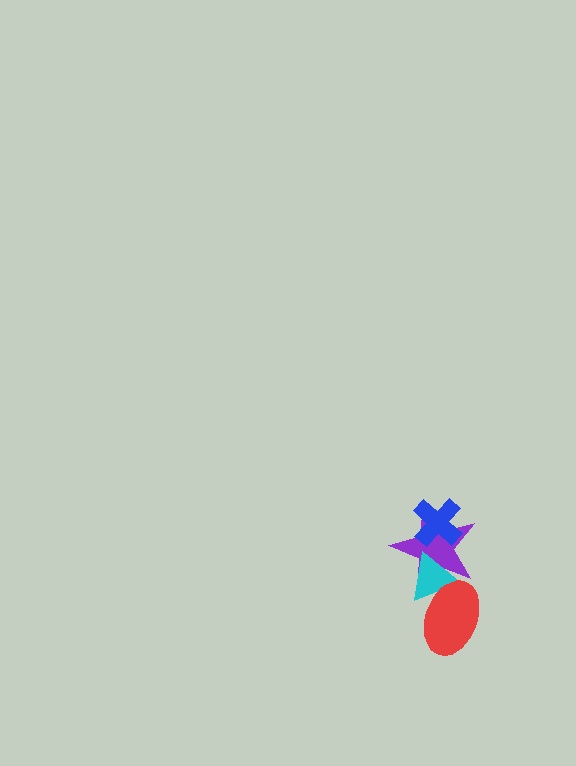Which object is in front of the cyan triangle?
The red ellipse is in front of the cyan triangle.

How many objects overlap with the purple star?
3 objects overlap with the purple star.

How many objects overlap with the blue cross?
1 object overlaps with the blue cross.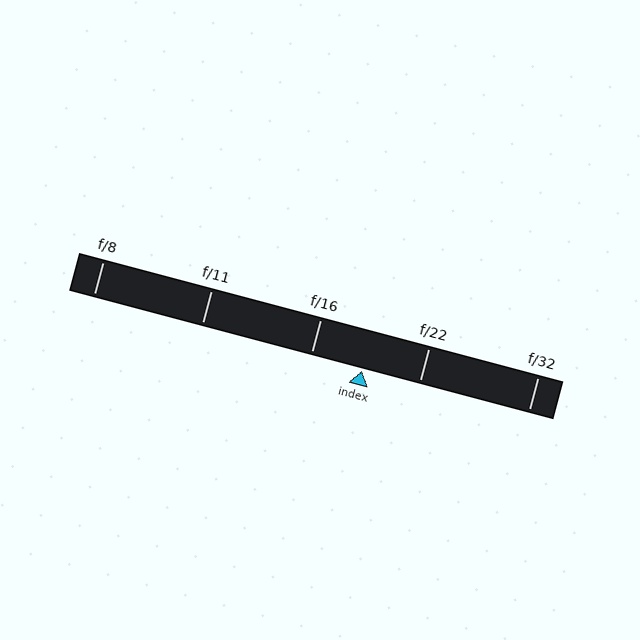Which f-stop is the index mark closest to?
The index mark is closest to f/16.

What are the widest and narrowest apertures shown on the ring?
The widest aperture shown is f/8 and the narrowest is f/32.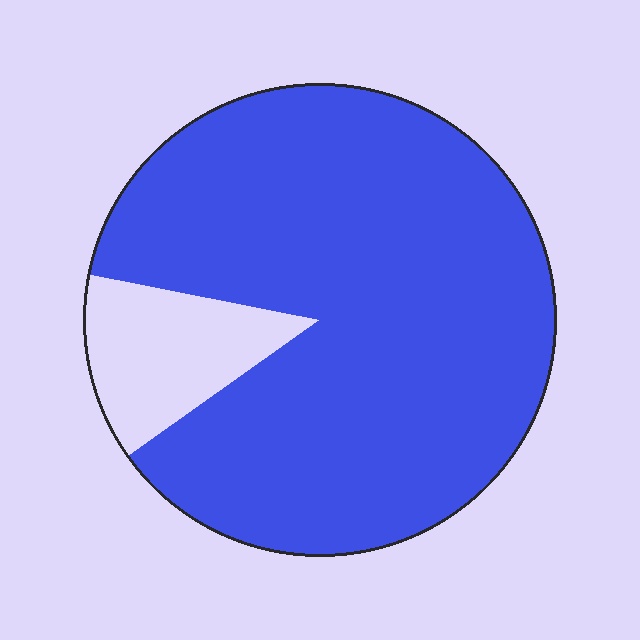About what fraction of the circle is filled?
About seven eighths (7/8).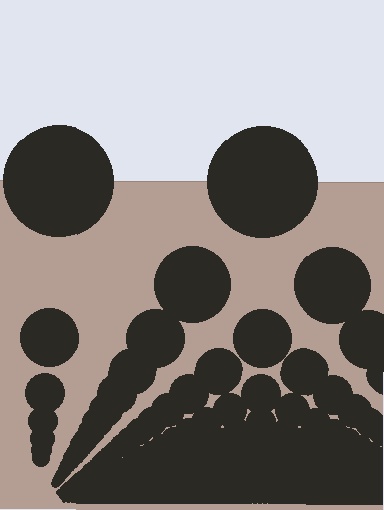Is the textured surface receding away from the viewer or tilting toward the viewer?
The surface appears to tilt toward the viewer. Texture elements get larger and sparser toward the top.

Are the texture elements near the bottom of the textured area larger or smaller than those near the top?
Smaller. The gradient is inverted — elements near the bottom are smaller and denser.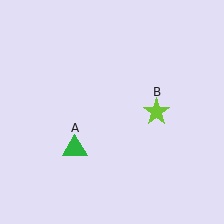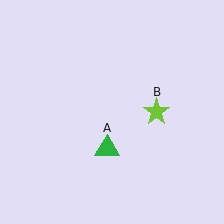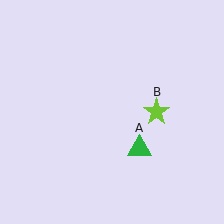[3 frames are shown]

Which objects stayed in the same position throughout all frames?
Lime star (object B) remained stationary.